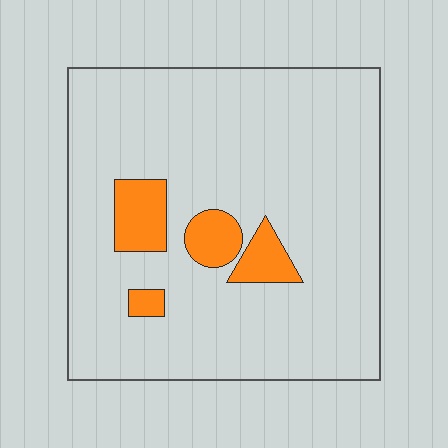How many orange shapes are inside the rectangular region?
4.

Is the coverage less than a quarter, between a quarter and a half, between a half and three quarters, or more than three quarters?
Less than a quarter.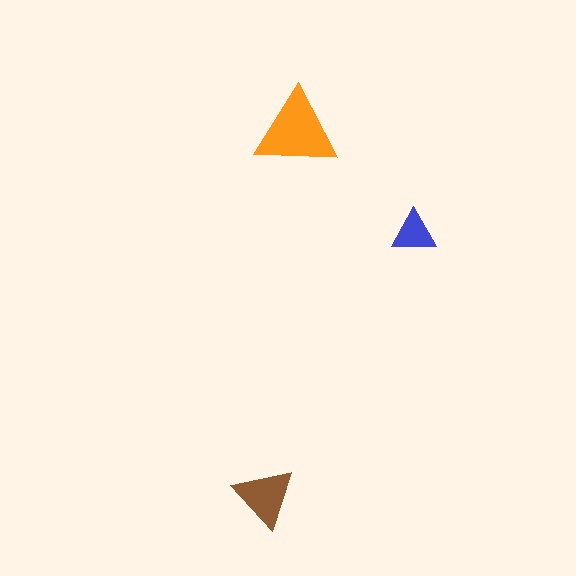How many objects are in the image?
There are 3 objects in the image.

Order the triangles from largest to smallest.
the orange one, the brown one, the blue one.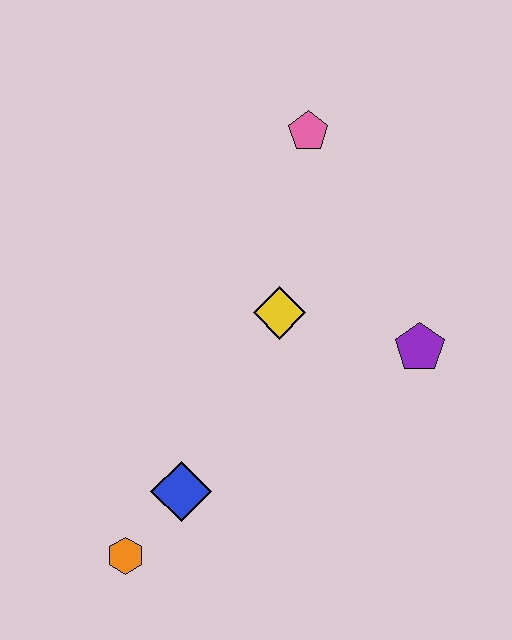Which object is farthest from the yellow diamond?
The orange hexagon is farthest from the yellow diamond.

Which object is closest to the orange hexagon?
The blue diamond is closest to the orange hexagon.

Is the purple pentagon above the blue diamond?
Yes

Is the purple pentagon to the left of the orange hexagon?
No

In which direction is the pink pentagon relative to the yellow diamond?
The pink pentagon is above the yellow diamond.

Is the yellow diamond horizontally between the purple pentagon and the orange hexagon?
Yes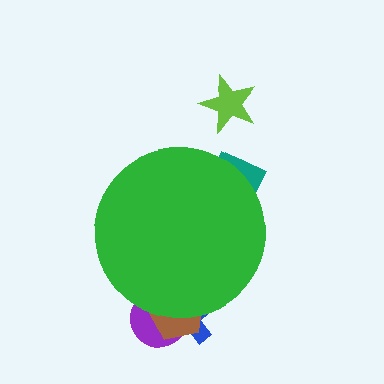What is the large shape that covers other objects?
A green circle.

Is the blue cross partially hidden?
Yes, the blue cross is partially hidden behind the green circle.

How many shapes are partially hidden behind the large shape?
4 shapes are partially hidden.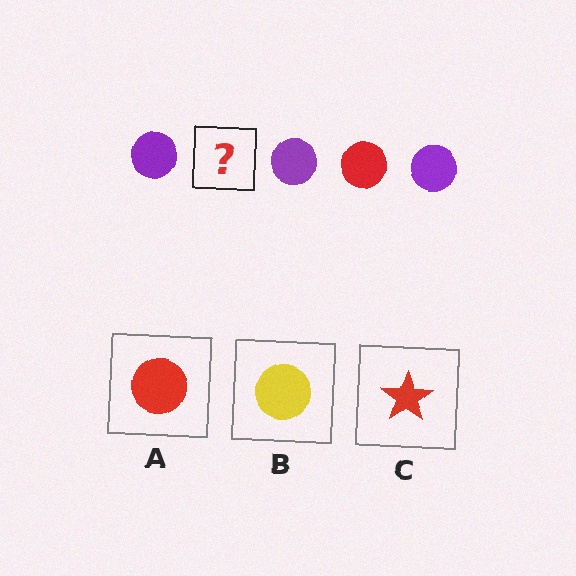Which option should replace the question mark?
Option A.